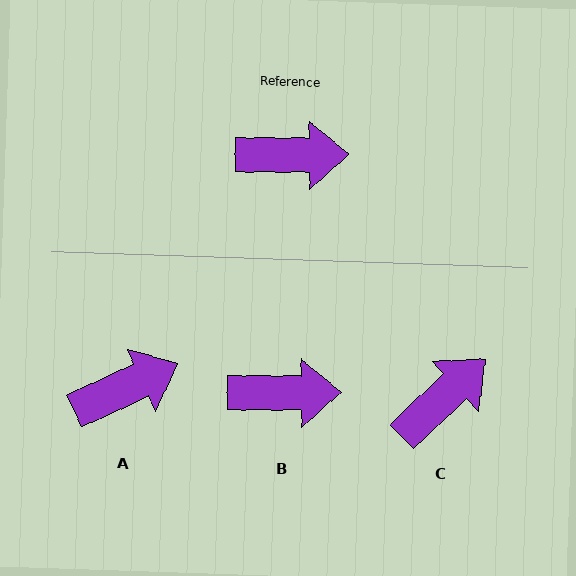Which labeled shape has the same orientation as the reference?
B.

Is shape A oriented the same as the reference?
No, it is off by about 25 degrees.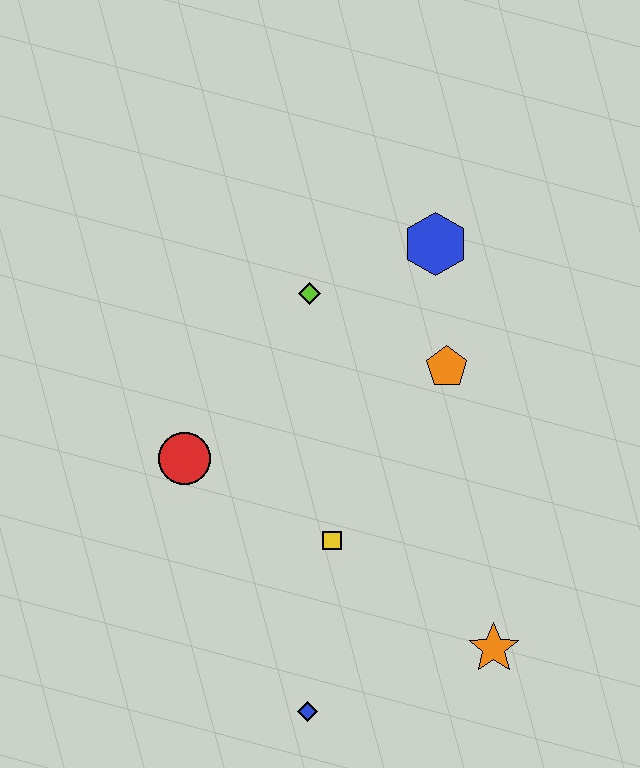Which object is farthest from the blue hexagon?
The blue diamond is farthest from the blue hexagon.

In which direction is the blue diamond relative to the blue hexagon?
The blue diamond is below the blue hexagon.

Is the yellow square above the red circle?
No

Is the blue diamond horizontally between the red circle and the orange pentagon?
Yes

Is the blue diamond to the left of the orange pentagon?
Yes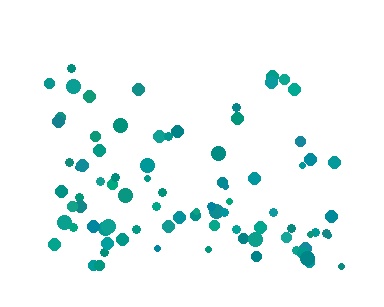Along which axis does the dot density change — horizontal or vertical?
Vertical.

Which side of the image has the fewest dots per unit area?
The top.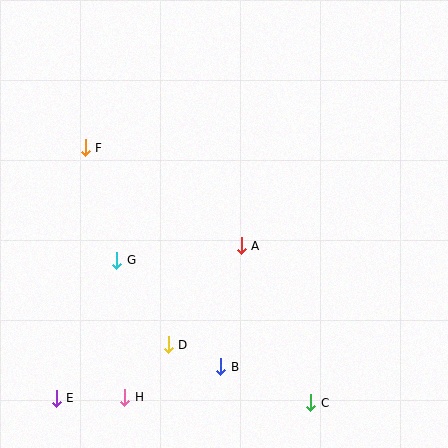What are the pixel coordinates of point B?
Point B is at (221, 367).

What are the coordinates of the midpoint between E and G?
The midpoint between E and G is at (86, 329).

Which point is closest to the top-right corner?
Point A is closest to the top-right corner.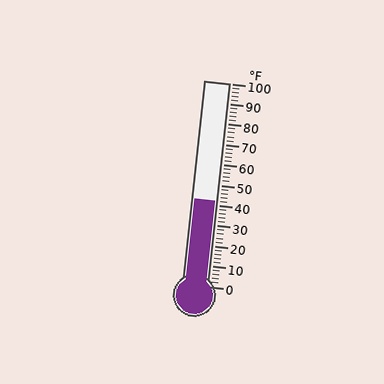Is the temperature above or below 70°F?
The temperature is below 70°F.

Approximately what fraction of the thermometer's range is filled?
The thermometer is filled to approximately 40% of its range.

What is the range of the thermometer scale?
The thermometer scale ranges from 0°F to 100°F.